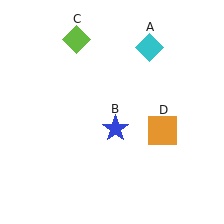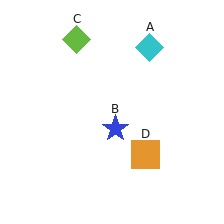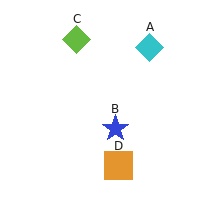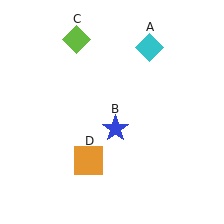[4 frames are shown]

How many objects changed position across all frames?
1 object changed position: orange square (object D).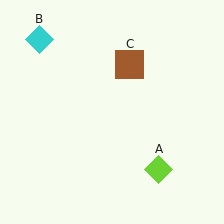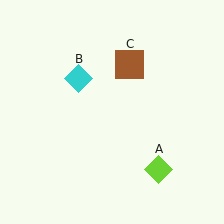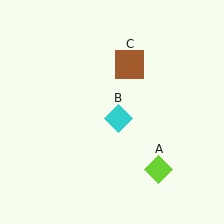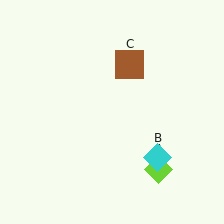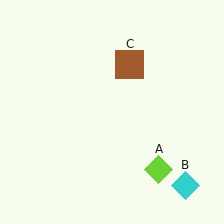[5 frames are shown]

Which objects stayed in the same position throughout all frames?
Lime diamond (object A) and brown square (object C) remained stationary.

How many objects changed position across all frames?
1 object changed position: cyan diamond (object B).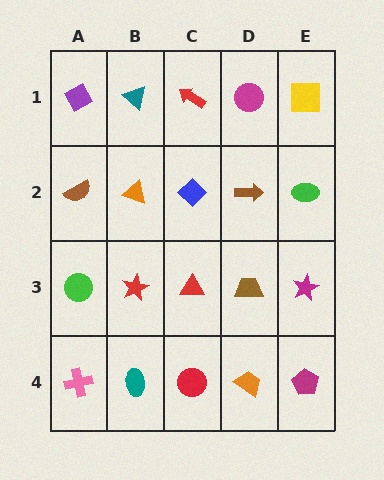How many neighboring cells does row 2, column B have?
4.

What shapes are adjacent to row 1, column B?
An orange triangle (row 2, column B), a purple diamond (row 1, column A), a red arrow (row 1, column C).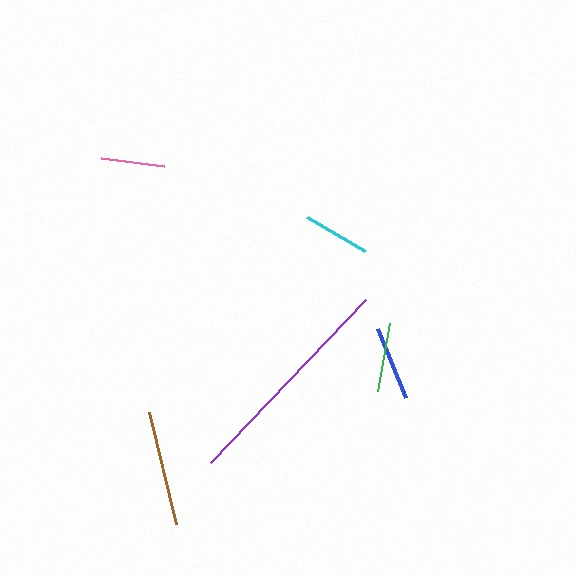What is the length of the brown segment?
The brown segment is approximately 115 pixels long.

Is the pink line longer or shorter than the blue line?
The blue line is longer than the pink line.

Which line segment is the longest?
The purple line is the longest at approximately 225 pixels.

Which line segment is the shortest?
The pink line is the shortest at approximately 64 pixels.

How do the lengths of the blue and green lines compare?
The blue and green lines are approximately the same length.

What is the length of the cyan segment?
The cyan segment is approximately 67 pixels long.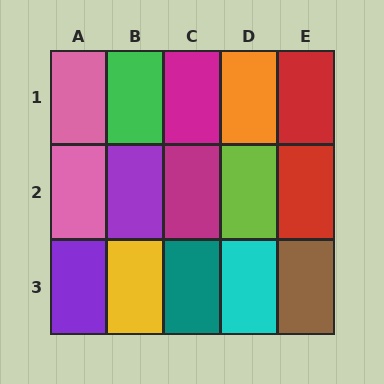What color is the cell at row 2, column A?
Pink.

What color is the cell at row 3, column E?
Brown.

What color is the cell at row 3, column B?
Yellow.